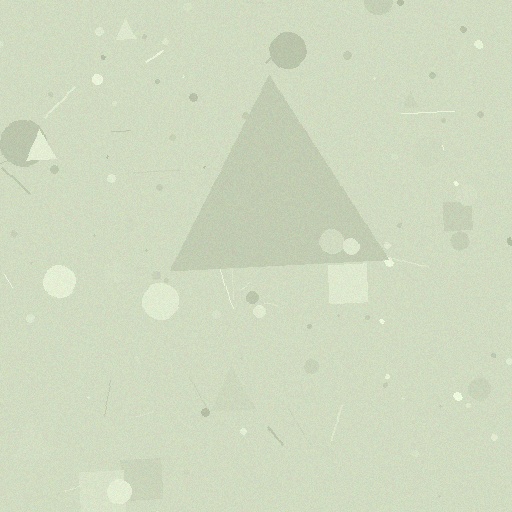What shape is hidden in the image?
A triangle is hidden in the image.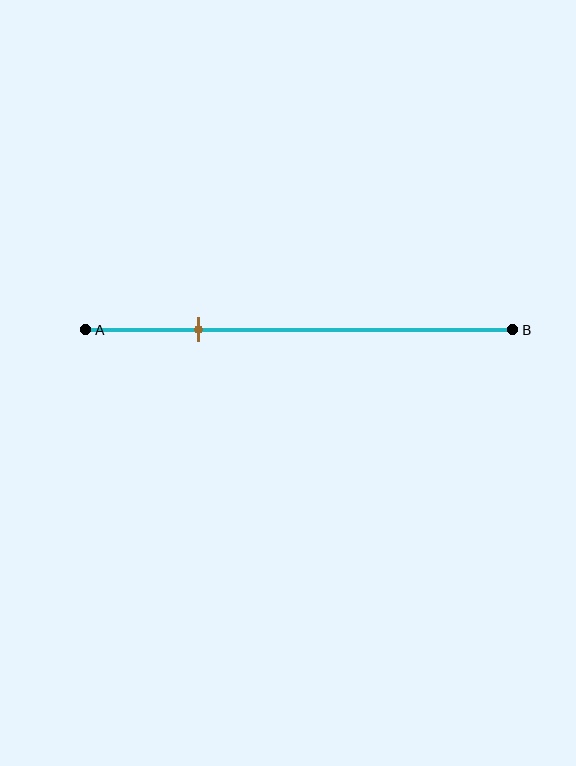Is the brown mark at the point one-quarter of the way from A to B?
Yes, the mark is approximately at the one-quarter point.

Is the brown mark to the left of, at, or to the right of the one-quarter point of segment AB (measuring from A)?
The brown mark is approximately at the one-quarter point of segment AB.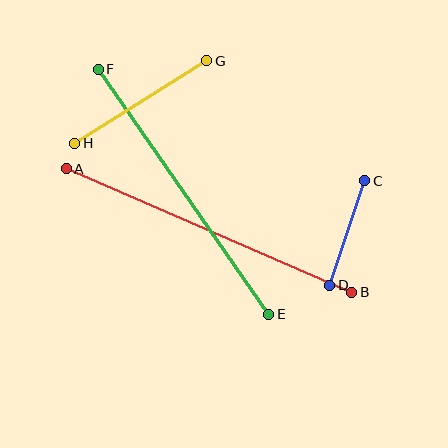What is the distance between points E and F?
The distance is approximately 298 pixels.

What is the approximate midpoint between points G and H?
The midpoint is at approximately (141, 102) pixels.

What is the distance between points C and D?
The distance is approximately 110 pixels.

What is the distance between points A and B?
The distance is approximately 311 pixels.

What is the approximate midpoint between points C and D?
The midpoint is at approximately (347, 233) pixels.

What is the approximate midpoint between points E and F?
The midpoint is at approximately (184, 192) pixels.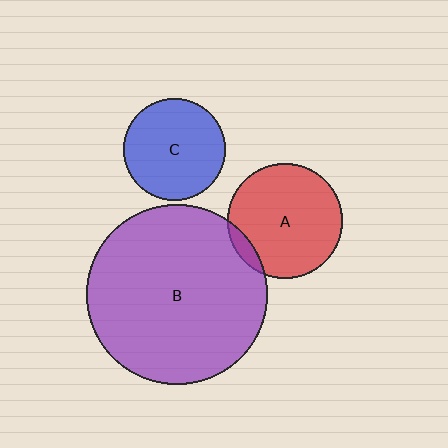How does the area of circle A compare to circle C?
Approximately 1.3 times.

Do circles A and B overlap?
Yes.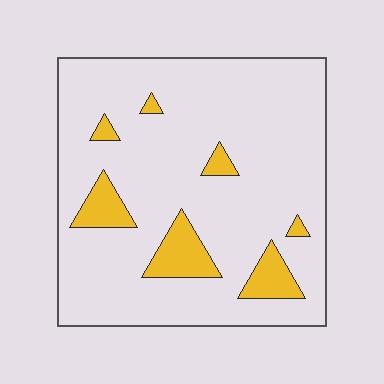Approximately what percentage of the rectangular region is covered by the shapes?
Approximately 10%.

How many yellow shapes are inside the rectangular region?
7.